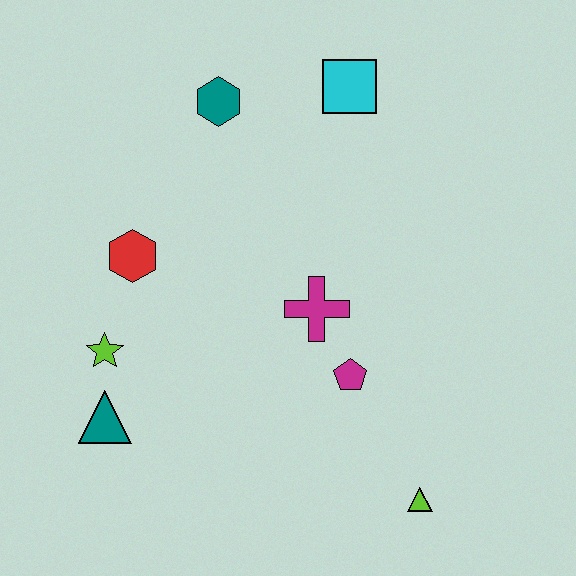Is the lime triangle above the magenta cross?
No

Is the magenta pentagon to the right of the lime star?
Yes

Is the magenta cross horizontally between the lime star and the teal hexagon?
No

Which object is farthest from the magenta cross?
The teal triangle is farthest from the magenta cross.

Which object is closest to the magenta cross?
The magenta pentagon is closest to the magenta cross.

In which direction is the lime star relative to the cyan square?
The lime star is below the cyan square.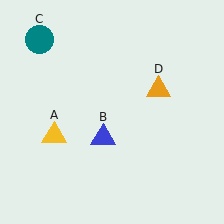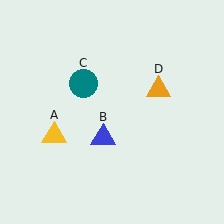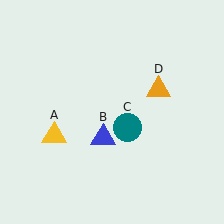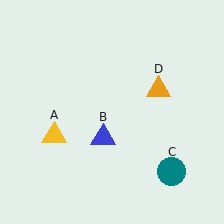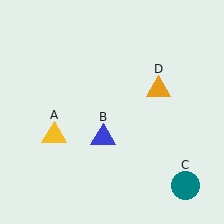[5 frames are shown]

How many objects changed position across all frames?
1 object changed position: teal circle (object C).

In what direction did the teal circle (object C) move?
The teal circle (object C) moved down and to the right.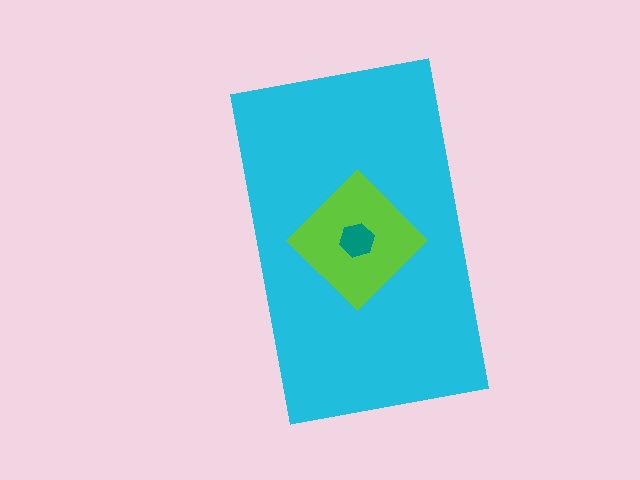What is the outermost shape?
The cyan rectangle.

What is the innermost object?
The teal hexagon.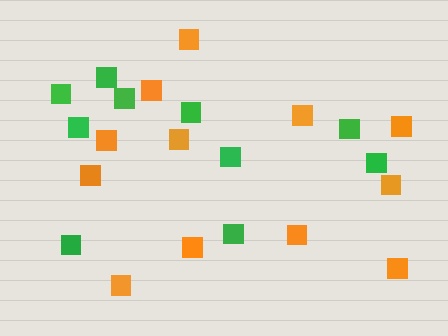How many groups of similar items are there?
There are 2 groups: one group of green squares (10) and one group of orange squares (12).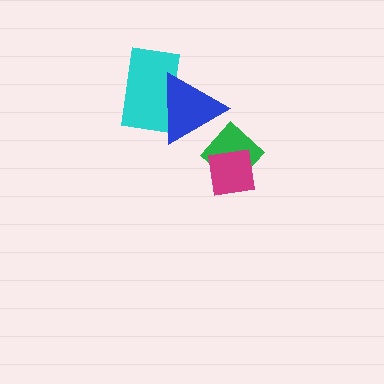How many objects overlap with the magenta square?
1 object overlaps with the magenta square.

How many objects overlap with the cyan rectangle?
1 object overlaps with the cyan rectangle.